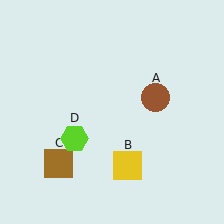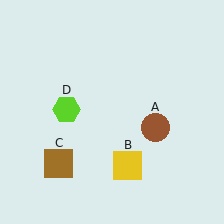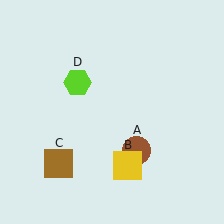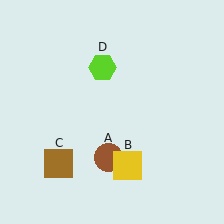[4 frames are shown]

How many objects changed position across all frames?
2 objects changed position: brown circle (object A), lime hexagon (object D).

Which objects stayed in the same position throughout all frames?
Yellow square (object B) and brown square (object C) remained stationary.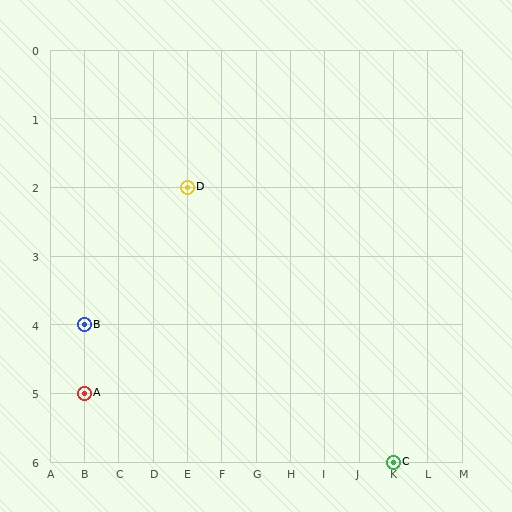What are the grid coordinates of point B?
Point B is at grid coordinates (B, 4).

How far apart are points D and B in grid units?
Points D and B are 3 columns and 2 rows apart (about 3.6 grid units diagonally).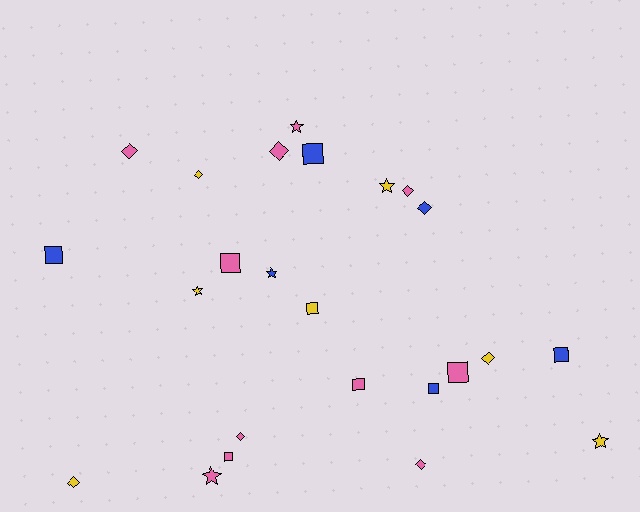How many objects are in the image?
There are 24 objects.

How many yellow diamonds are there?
There are 3 yellow diamonds.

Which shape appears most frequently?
Square, with 9 objects.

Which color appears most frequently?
Pink, with 11 objects.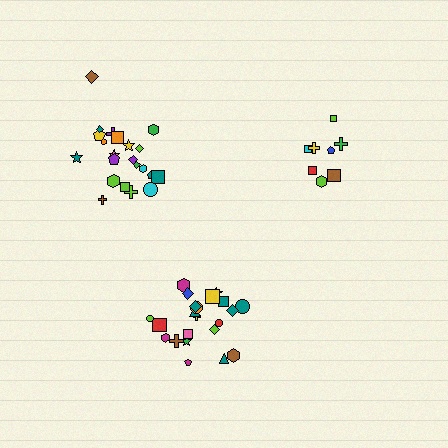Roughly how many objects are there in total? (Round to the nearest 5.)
Roughly 50 objects in total.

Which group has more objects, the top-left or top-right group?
The top-left group.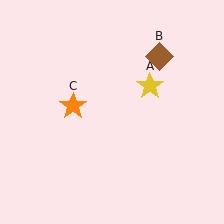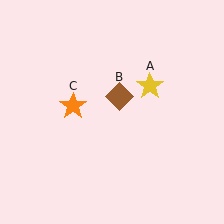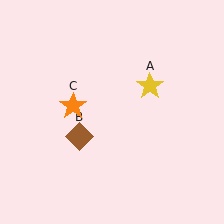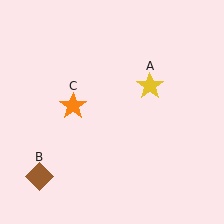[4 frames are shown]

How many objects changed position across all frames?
1 object changed position: brown diamond (object B).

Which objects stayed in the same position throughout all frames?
Yellow star (object A) and orange star (object C) remained stationary.